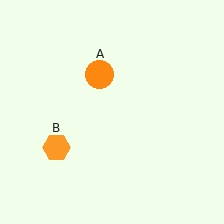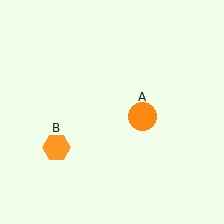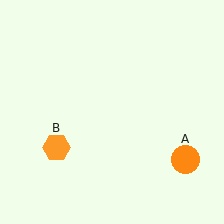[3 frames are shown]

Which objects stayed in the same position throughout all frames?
Orange hexagon (object B) remained stationary.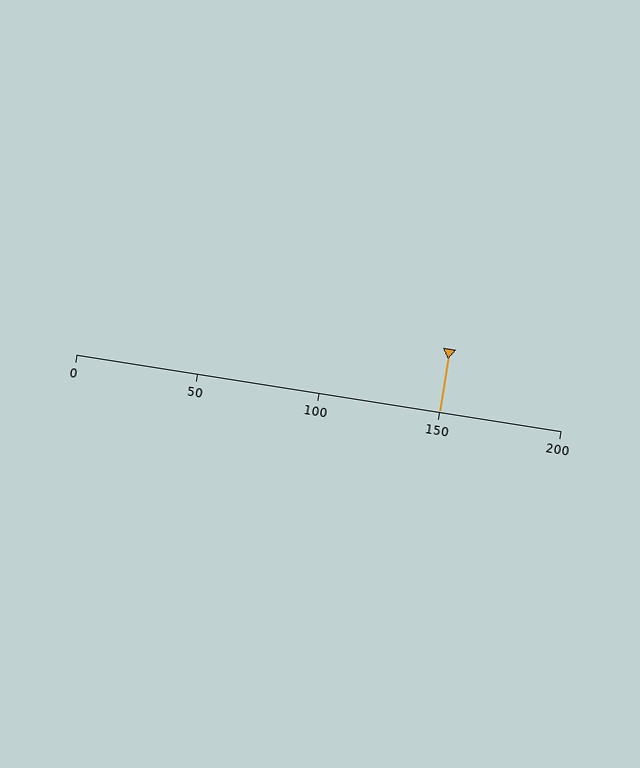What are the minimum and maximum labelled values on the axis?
The axis runs from 0 to 200.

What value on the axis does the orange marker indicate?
The marker indicates approximately 150.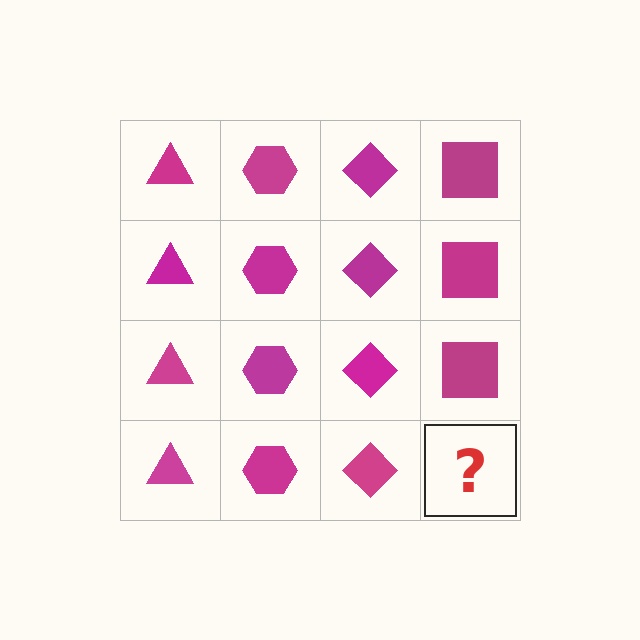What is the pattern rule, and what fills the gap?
The rule is that each column has a consistent shape. The gap should be filled with a magenta square.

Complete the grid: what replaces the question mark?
The question mark should be replaced with a magenta square.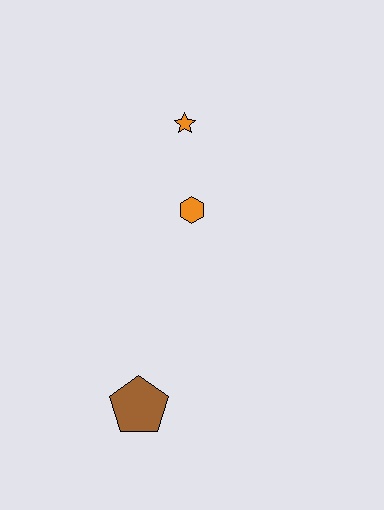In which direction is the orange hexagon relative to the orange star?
The orange hexagon is below the orange star.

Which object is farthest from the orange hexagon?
The brown pentagon is farthest from the orange hexagon.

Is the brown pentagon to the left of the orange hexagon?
Yes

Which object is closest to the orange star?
The orange hexagon is closest to the orange star.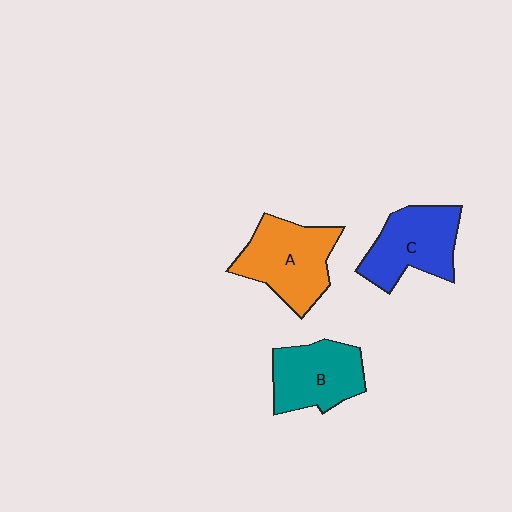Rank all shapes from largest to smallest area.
From largest to smallest: A (orange), C (blue), B (teal).